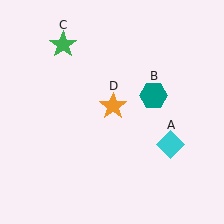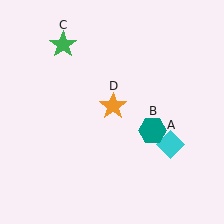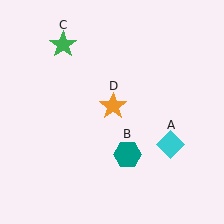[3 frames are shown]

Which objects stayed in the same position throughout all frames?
Cyan diamond (object A) and green star (object C) and orange star (object D) remained stationary.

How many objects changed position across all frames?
1 object changed position: teal hexagon (object B).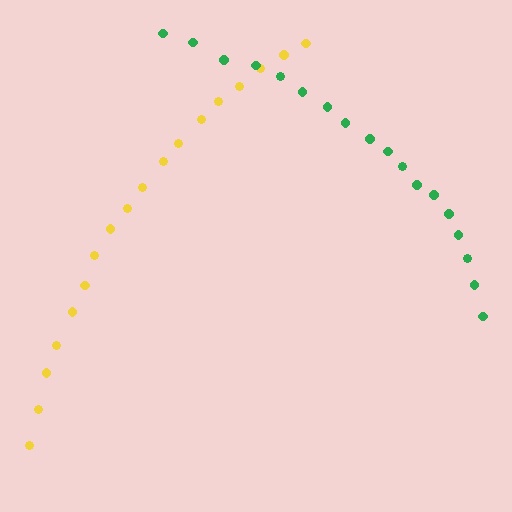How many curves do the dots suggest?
There are 2 distinct paths.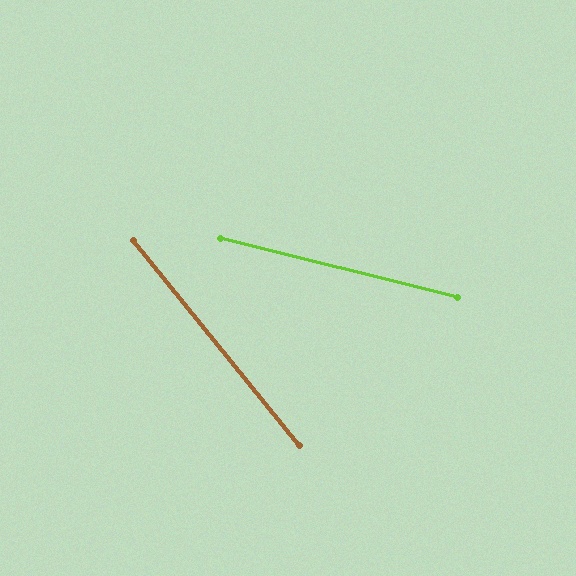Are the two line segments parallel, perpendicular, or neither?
Neither parallel nor perpendicular — they differ by about 37°.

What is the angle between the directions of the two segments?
Approximately 37 degrees.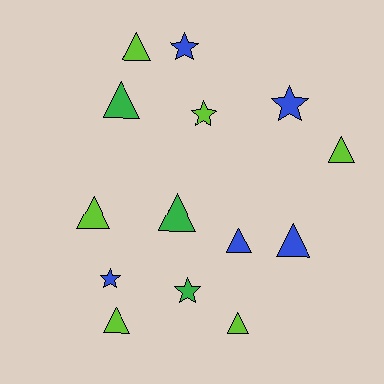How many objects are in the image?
There are 14 objects.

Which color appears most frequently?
Lime, with 6 objects.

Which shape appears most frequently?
Triangle, with 9 objects.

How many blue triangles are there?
There are 2 blue triangles.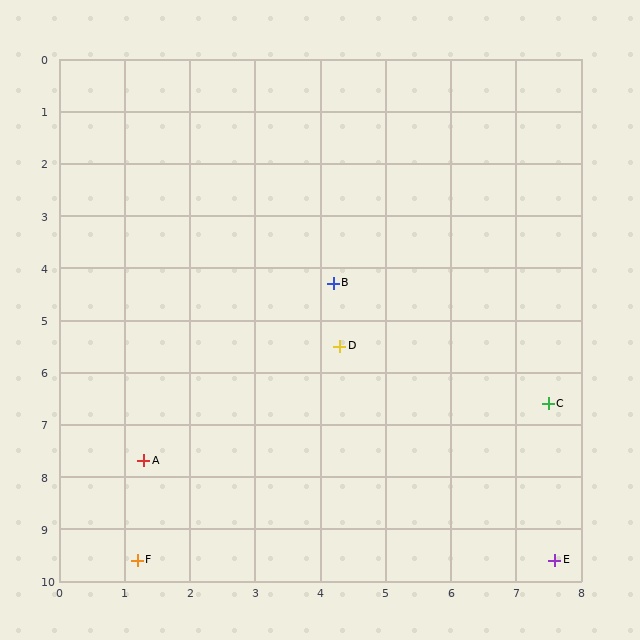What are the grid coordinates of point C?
Point C is at approximately (7.5, 6.6).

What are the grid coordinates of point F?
Point F is at approximately (1.2, 9.6).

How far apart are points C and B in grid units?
Points C and B are about 4.0 grid units apart.